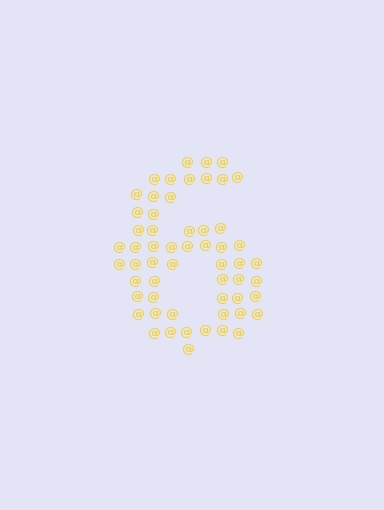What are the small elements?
The small elements are at signs.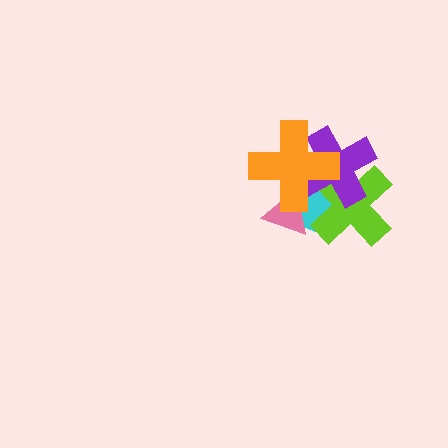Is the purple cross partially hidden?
Yes, it is partially covered by another shape.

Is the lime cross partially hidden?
Yes, it is partially covered by another shape.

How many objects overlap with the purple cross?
3 objects overlap with the purple cross.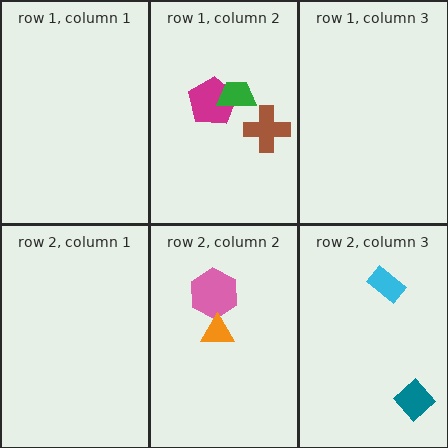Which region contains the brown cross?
The row 1, column 2 region.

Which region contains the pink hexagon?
The row 2, column 2 region.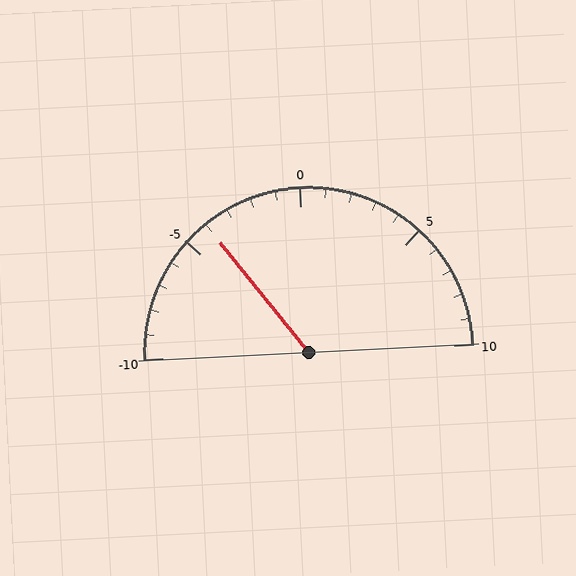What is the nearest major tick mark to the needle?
The nearest major tick mark is -5.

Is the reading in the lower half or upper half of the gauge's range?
The reading is in the lower half of the range (-10 to 10).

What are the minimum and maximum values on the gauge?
The gauge ranges from -10 to 10.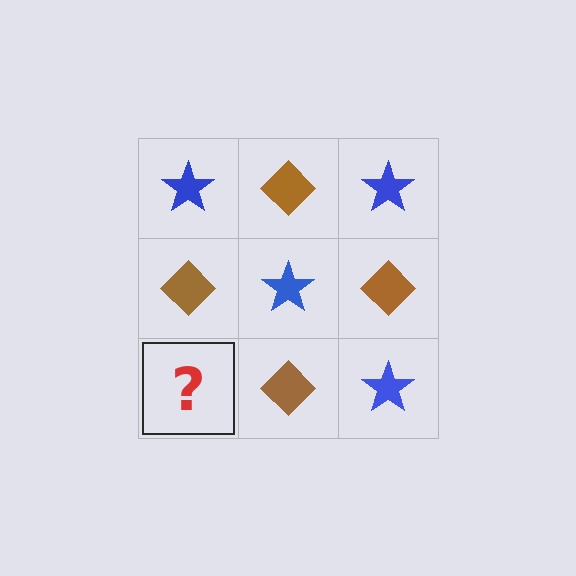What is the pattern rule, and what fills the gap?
The rule is that it alternates blue star and brown diamond in a checkerboard pattern. The gap should be filled with a blue star.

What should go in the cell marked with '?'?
The missing cell should contain a blue star.